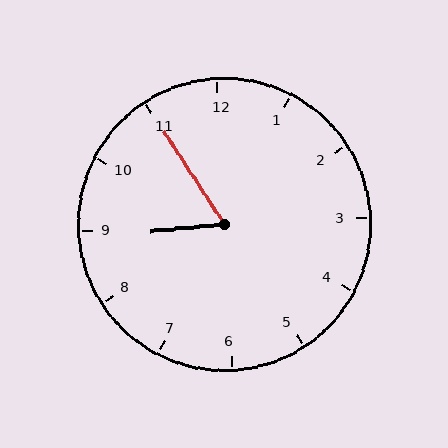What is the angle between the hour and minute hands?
Approximately 62 degrees.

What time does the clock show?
8:55.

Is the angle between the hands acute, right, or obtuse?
It is acute.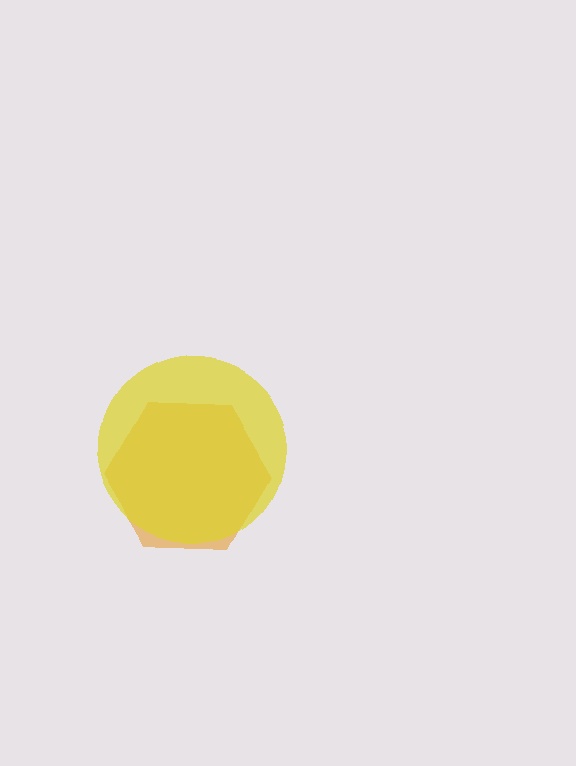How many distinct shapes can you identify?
There are 2 distinct shapes: an orange hexagon, a yellow circle.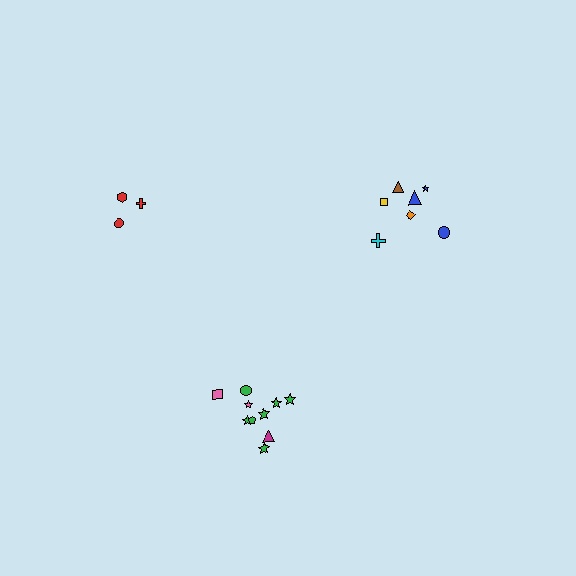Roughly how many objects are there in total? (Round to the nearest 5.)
Roughly 20 objects in total.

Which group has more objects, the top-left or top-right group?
The top-right group.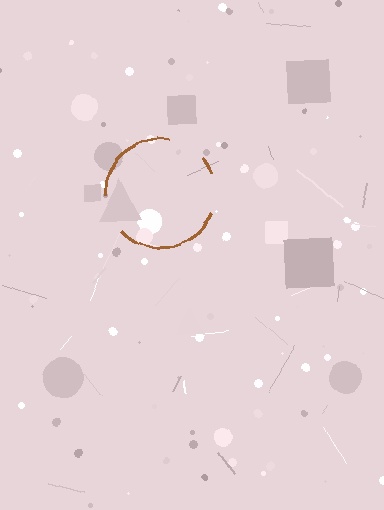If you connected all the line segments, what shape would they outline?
They would outline a circle.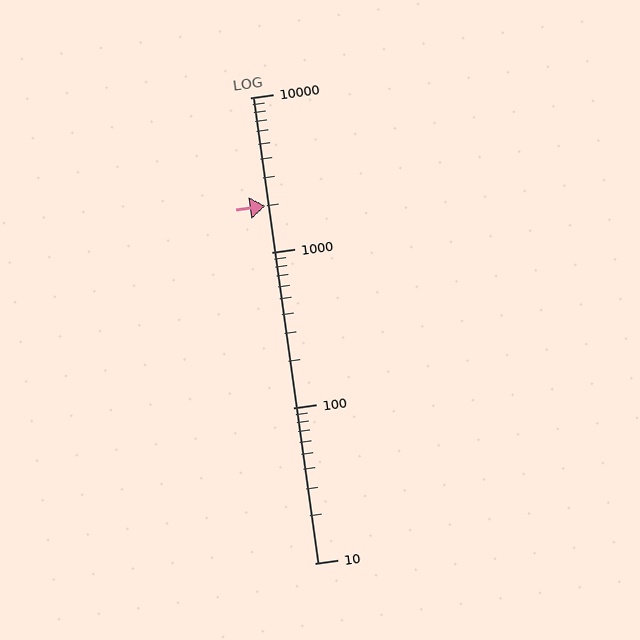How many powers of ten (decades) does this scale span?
The scale spans 3 decades, from 10 to 10000.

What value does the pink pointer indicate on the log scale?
The pointer indicates approximately 2000.